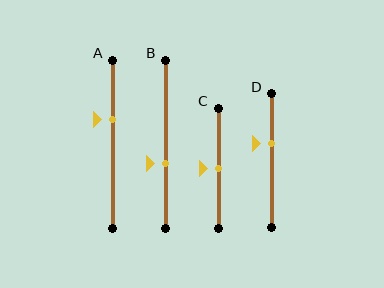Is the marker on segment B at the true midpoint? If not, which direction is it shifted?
No, the marker on segment B is shifted downward by about 11% of the segment length.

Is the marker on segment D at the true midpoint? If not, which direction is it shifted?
No, the marker on segment D is shifted upward by about 13% of the segment length.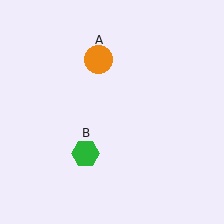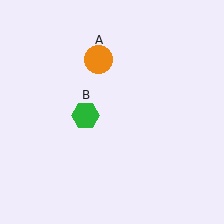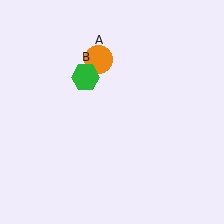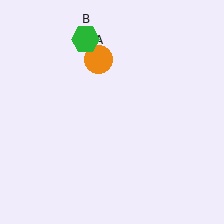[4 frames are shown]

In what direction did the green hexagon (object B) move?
The green hexagon (object B) moved up.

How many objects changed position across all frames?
1 object changed position: green hexagon (object B).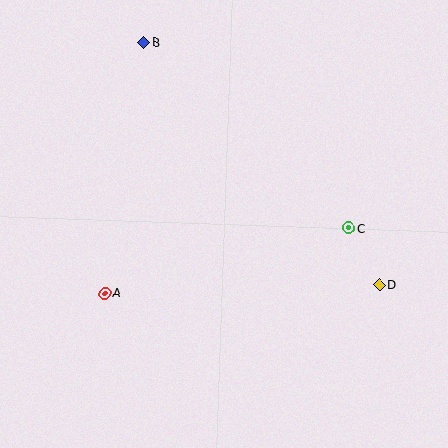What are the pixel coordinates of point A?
Point A is at (105, 293).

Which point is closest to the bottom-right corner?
Point D is closest to the bottom-right corner.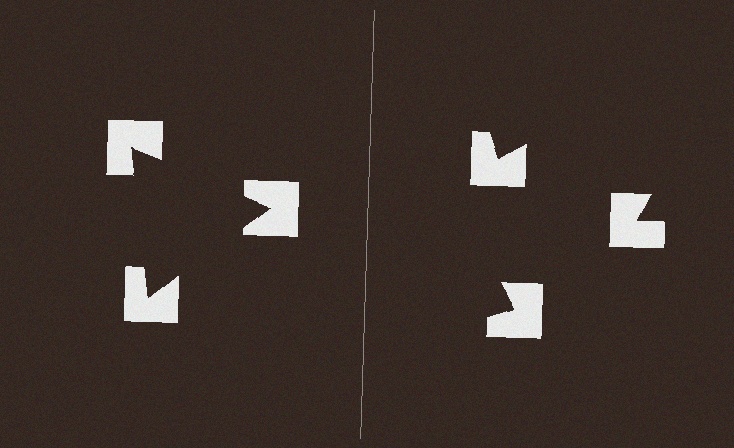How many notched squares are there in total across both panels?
6 — 3 on each side.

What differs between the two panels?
The notched squares are positioned identically on both sides; only the wedge orientations differ. On the left they align to a triangle; on the right they are misaligned.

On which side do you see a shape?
An illusory triangle appears on the left side. On the right side the wedge cuts are rotated, so no coherent shape forms.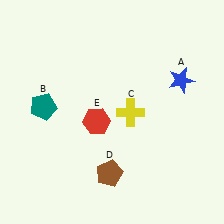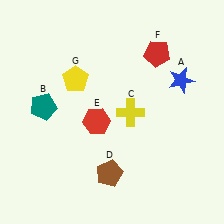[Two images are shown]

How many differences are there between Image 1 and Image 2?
There are 2 differences between the two images.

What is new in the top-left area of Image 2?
A yellow pentagon (G) was added in the top-left area of Image 2.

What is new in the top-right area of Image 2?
A red pentagon (F) was added in the top-right area of Image 2.